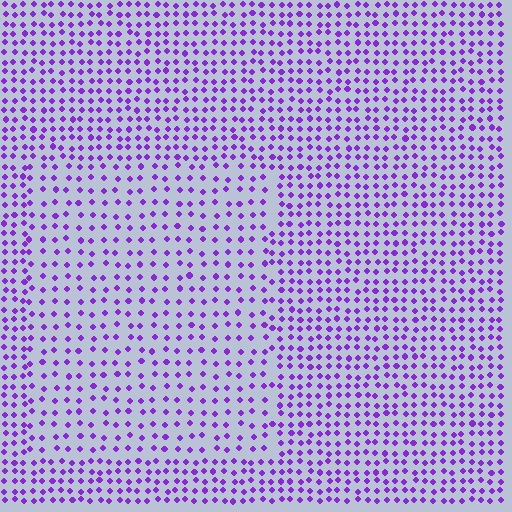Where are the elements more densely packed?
The elements are more densely packed outside the rectangle boundary.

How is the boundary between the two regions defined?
The boundary is defined by a change in element density (approximately 1.7x ratio). All elements are the same color, size, and shape.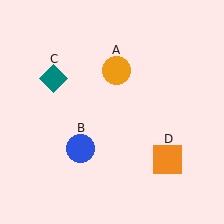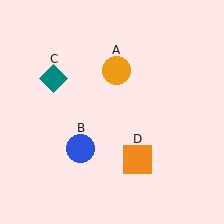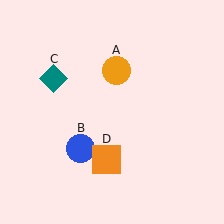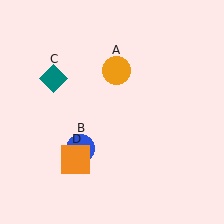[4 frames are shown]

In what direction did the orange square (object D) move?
The orange square (object D) moved left.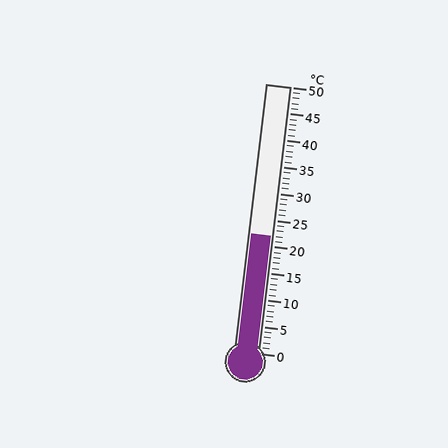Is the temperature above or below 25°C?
The temperature is below 25°C.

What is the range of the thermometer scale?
The thermometer scale ranges from 0°C to 50°C.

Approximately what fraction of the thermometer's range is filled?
The thermometer is filled to approximately 45% of its range.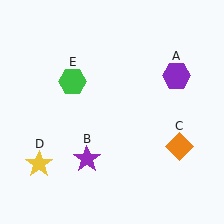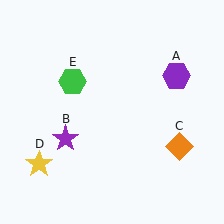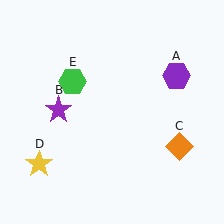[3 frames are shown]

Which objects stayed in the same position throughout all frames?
Purple hexagon (object A) and orange diamond (object C) and yellow star (object D) and green hexagon (object E) remained stationary.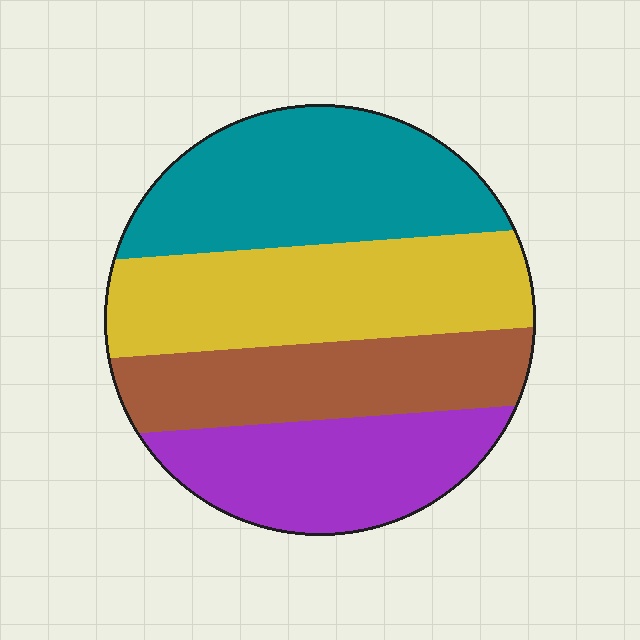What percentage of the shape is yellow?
Yellow covers 28% of the shape.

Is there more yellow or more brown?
Yellow.